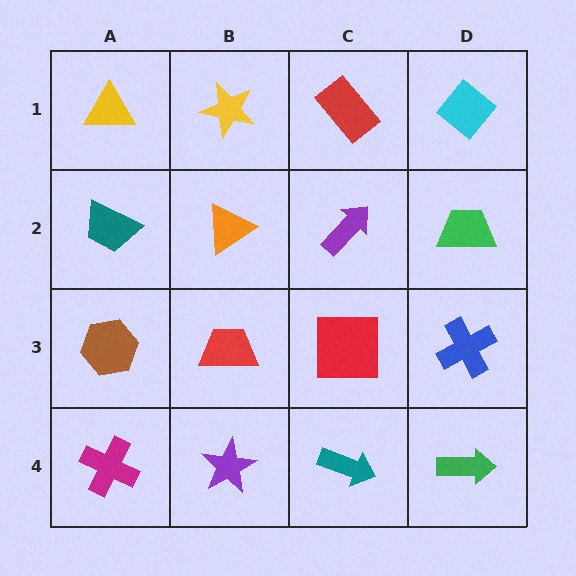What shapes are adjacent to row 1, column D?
A green trapezoid (row 2, column D), a red rectangle (row 1, column C).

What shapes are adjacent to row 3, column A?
A teal trapezoid (row 2, column A), a magenta cross (row 4, column A), a red trapezoid (row 3, column B).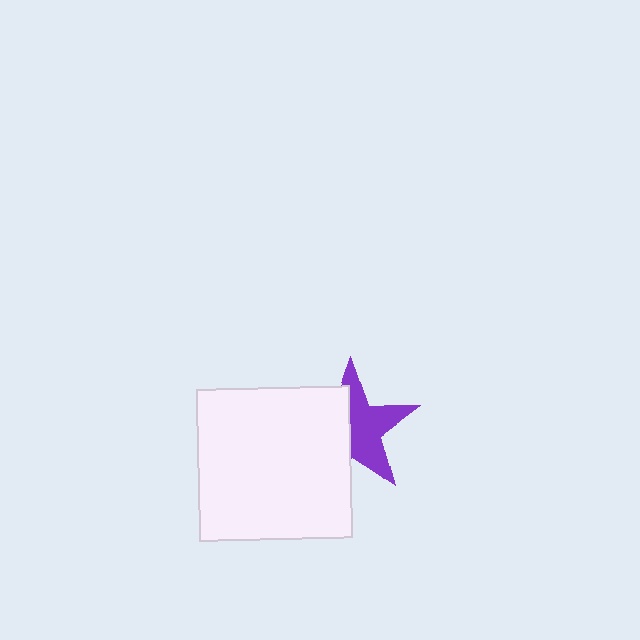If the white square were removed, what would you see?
You would see the complete purple star.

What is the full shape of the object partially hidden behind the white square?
The partially hidden object is a purple star.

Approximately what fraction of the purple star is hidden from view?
Roughly 45% of the purple star is hidden behind the white square.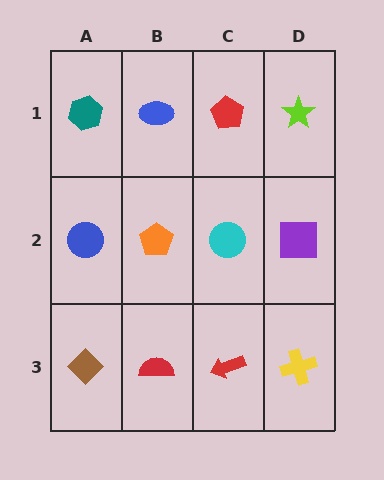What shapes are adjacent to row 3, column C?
A cyan circle (row 2, column C), a red semicircle (row 3, column B), a yellow cross (row 3, column D).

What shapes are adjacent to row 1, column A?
A blue circle (row 2, column A), a blue ellipse (row 1, column B).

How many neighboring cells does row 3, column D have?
2.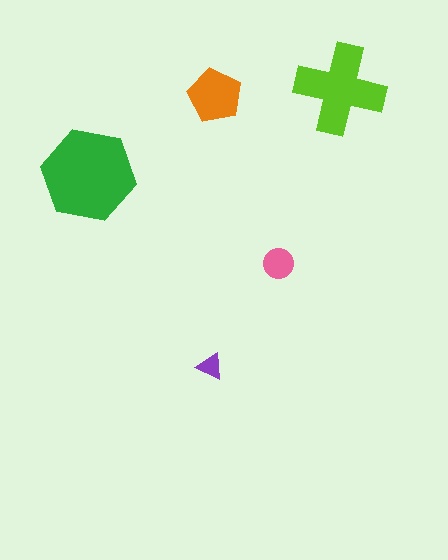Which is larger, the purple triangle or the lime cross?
The lime cross.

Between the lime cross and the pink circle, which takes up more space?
The lime cross.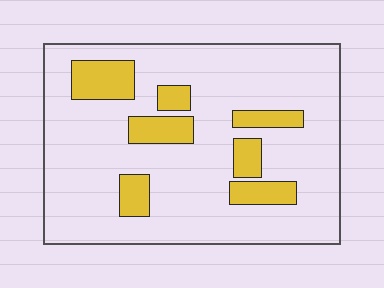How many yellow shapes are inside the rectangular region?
7.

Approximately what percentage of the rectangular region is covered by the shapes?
Approximately 20%.